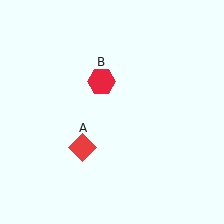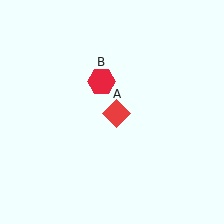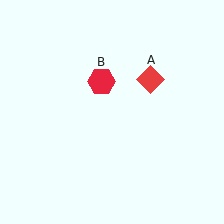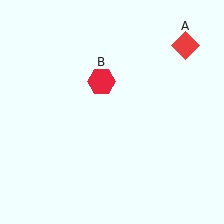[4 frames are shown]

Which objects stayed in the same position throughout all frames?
Red hexagon (object B) remained stationary.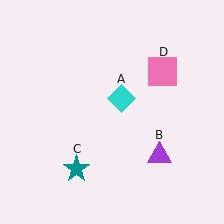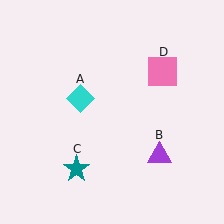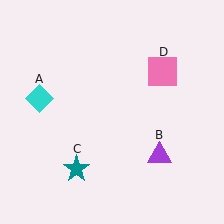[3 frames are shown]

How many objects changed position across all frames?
1 object changed position: cyan diamond (object A).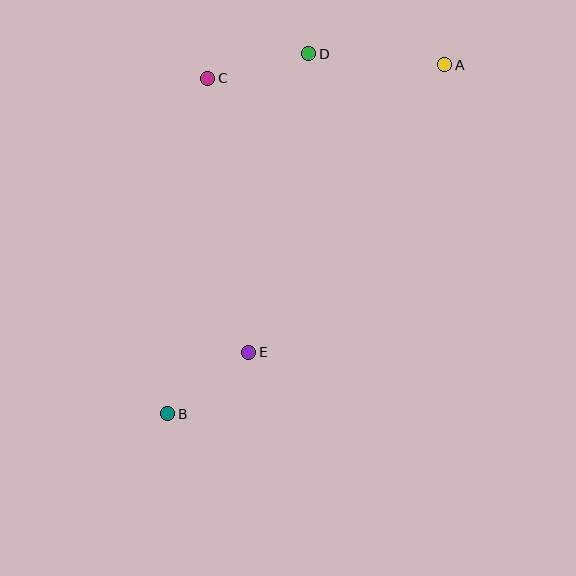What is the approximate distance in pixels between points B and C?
The distance between B and C is approximately 338 pixels.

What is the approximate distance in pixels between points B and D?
The distance between B and D is approximately 387 pixels.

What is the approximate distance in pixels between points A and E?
The distance between A and E is approximately 348 pixels.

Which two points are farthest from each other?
Points A and B are farthest from each other.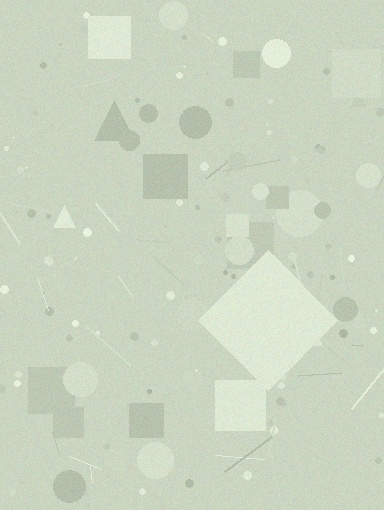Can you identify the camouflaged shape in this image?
The camouflaged shape is a diamond.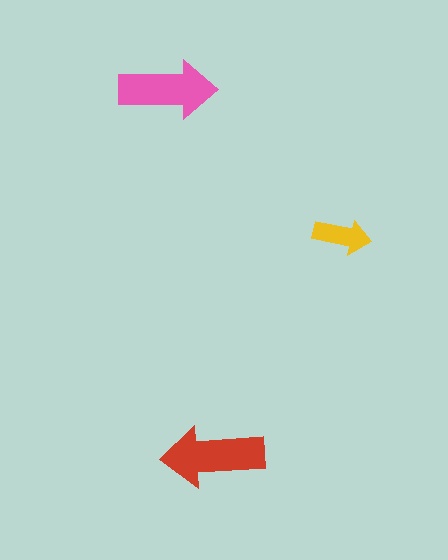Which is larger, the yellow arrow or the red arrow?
The red one.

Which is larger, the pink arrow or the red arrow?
The red one.